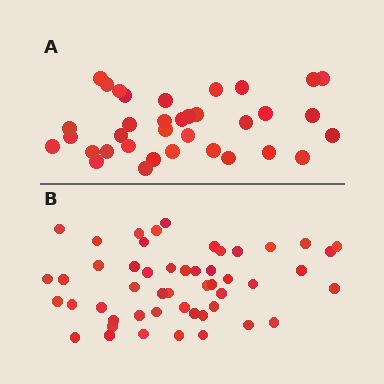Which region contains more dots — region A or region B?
Region B (the bottom region) has more dots.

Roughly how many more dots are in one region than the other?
Region B has approximately 15 more dots than region A.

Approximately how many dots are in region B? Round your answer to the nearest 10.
About 50 dots.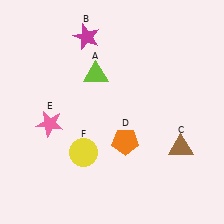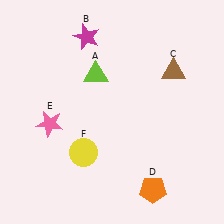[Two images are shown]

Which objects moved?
The objects that moved are: the brown triangle (C), the orange pentagon (D).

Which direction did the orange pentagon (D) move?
The orange pentagon (D) moved down.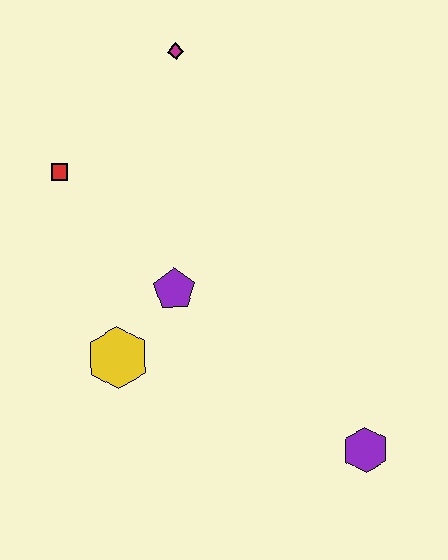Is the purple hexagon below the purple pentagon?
Yes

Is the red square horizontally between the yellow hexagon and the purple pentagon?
No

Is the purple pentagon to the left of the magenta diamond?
Yes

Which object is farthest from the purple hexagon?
The magenta diamond is farthest from the purple hexagon.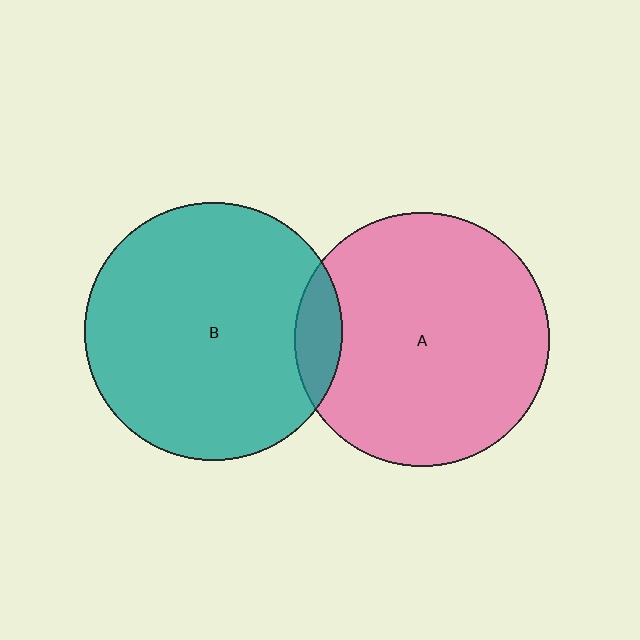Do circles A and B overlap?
Yes.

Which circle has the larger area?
Circle B (teal).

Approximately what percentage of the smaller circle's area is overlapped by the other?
Approximately 10%.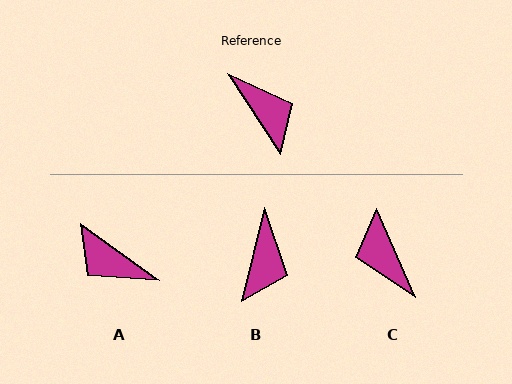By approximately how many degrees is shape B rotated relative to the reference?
Approximately 46 degrees clockwise.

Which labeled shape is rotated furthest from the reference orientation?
C, about 171 degrees away.